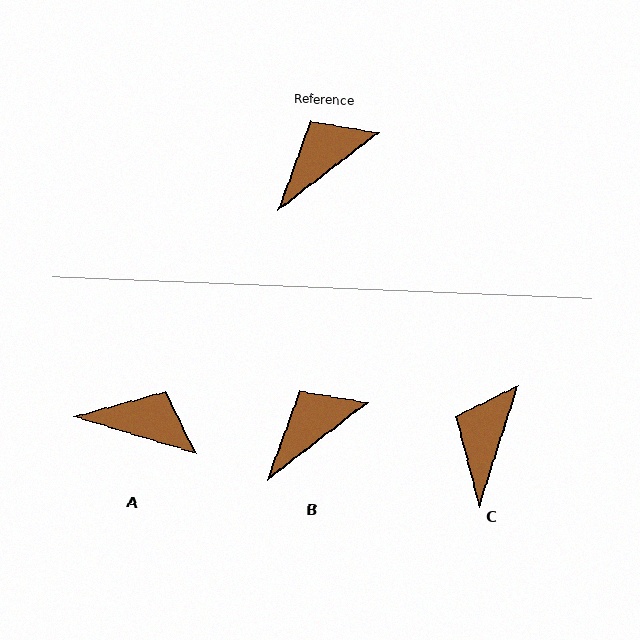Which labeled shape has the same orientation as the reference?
B.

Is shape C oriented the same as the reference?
No, it is off by about 35 degrees.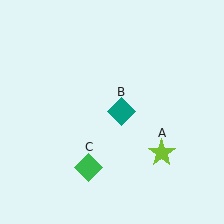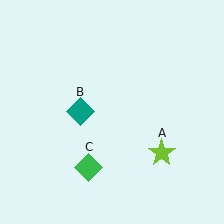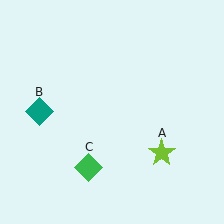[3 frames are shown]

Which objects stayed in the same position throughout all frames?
Lime star (object A) and green diamond (object C) remained stationary.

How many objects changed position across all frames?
1 object changed position: teal diamond (object B).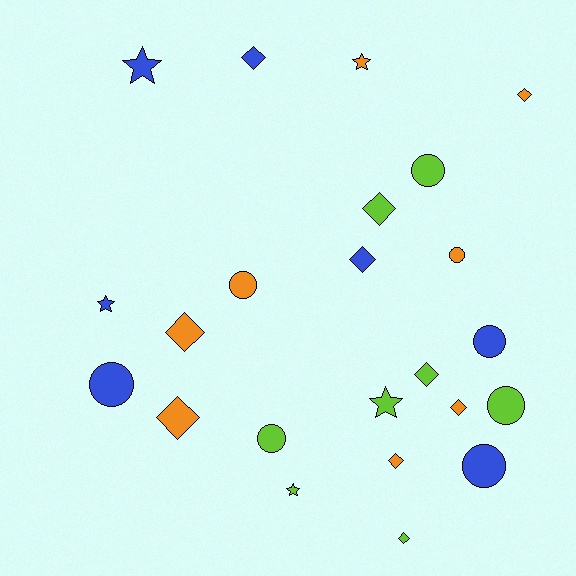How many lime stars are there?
There are 2 lime stars.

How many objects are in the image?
There are 23 objects.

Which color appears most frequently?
Lime, with 8 objects.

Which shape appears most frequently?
Diamond, with 10 objects.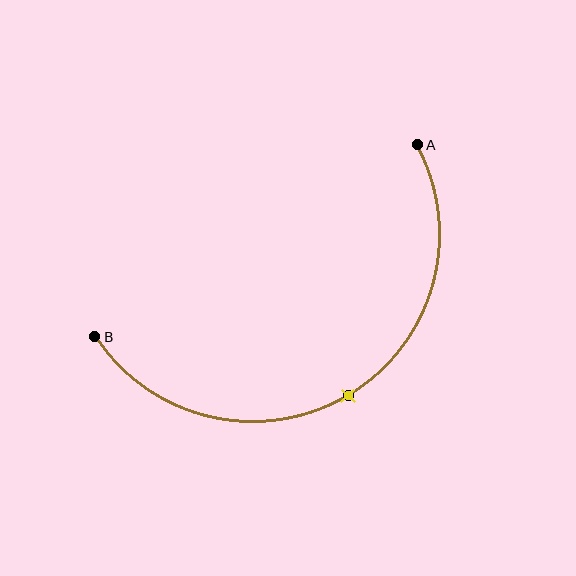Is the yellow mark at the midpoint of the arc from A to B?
Yes. The yellow mark lies on the arc at equal arc-length from both A and B — it is the arc midpoint.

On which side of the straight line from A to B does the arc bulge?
The arc bulges below the straight line connecting A and B.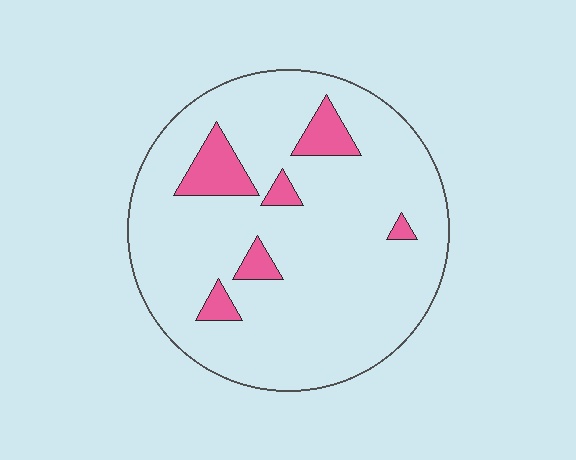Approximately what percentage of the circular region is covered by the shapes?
Approximately 10%.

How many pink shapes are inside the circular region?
6.